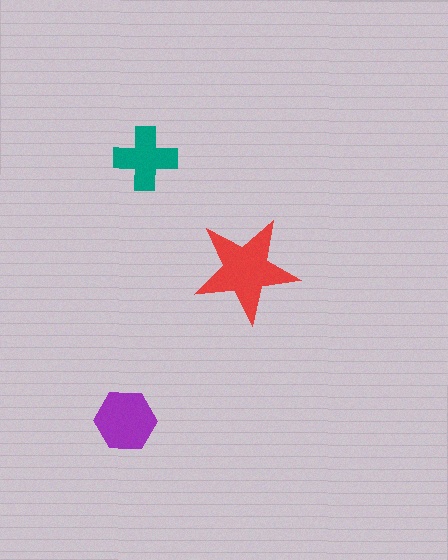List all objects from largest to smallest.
The red star, the purple hexagon, the teal cross.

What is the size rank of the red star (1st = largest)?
1st.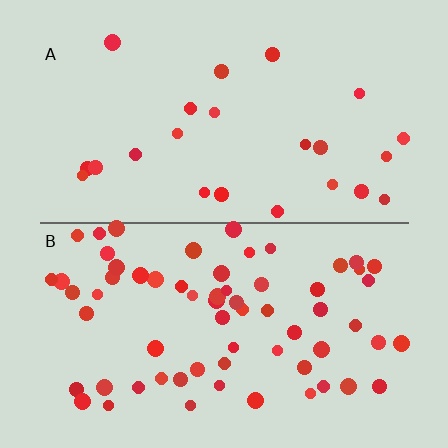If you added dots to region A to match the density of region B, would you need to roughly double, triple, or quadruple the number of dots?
Approximately triple.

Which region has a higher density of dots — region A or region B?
B (the bottom).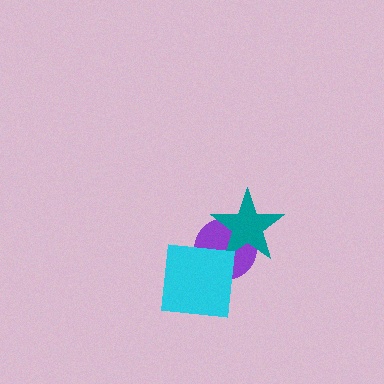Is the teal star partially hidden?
Yes, it is partially covered by another shape.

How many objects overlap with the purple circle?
2 objects overlap with the purple circle.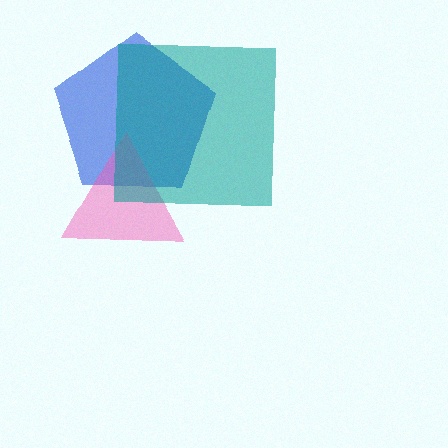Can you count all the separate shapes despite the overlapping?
Yes, there are 3 separate shapes.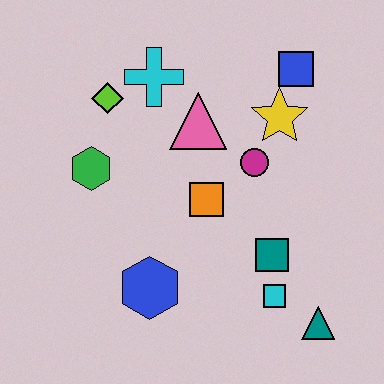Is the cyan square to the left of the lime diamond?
No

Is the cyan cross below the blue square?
Yes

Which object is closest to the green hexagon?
The lime diamond is closest to the green hexagon.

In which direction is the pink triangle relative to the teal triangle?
The pink triangle is above the teal triangle.